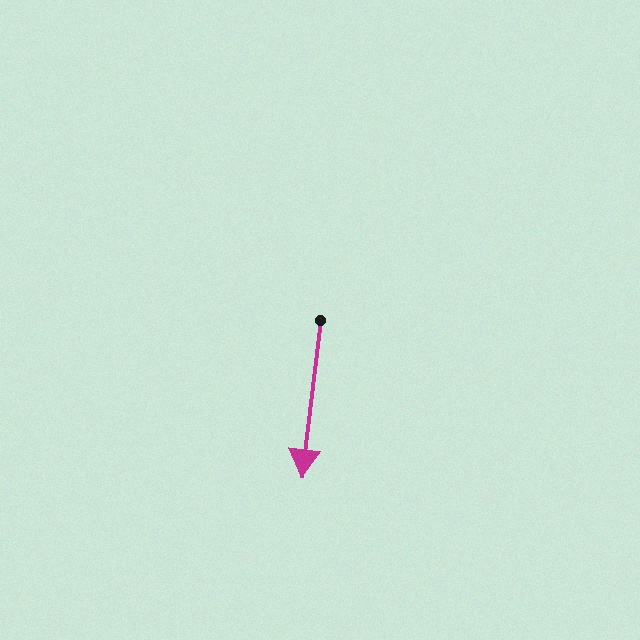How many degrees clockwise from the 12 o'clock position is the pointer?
Approximately 187 degrees.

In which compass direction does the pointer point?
South.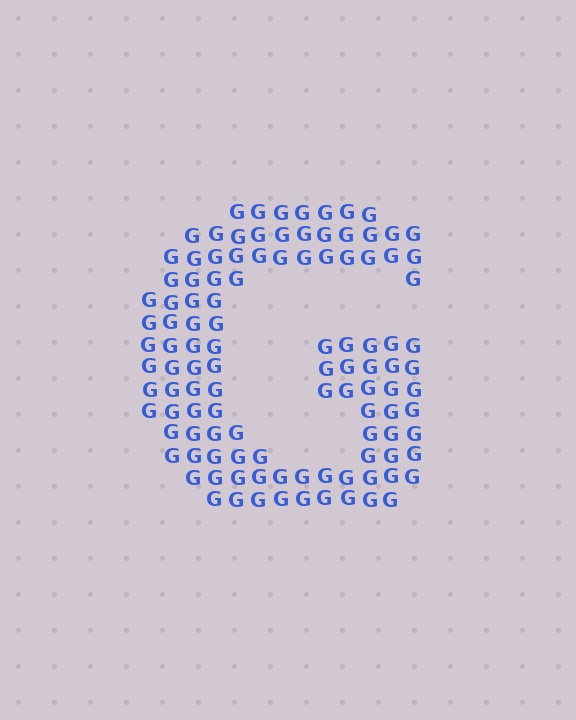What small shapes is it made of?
It is made of small letter G's.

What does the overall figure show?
The overall figure shows the letter G.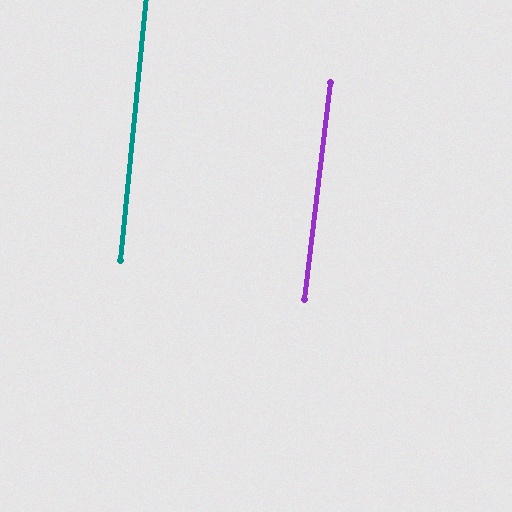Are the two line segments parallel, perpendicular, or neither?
Parallel — their directions differ by only 1.4°.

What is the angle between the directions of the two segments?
Approximately 1 degree.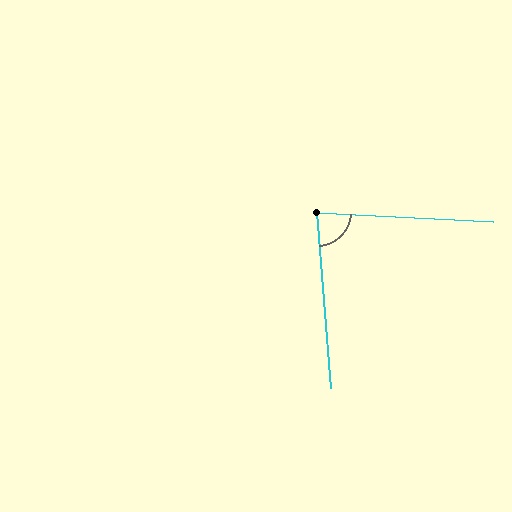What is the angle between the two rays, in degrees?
Approximately 83 degrees.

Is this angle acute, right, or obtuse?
It is acute.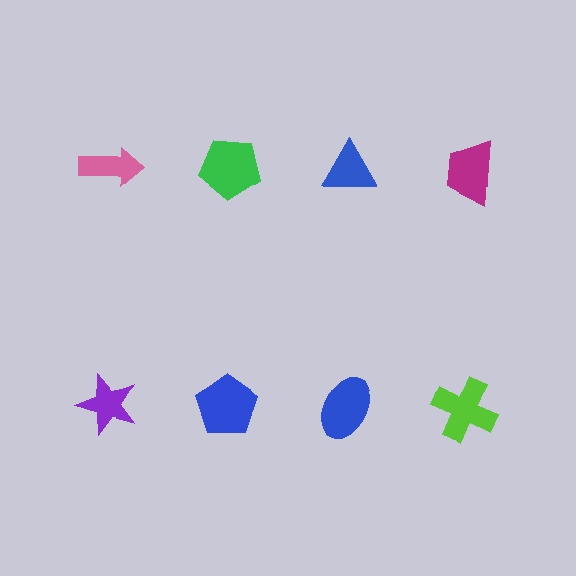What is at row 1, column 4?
A magenta trapezoid.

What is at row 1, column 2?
A green pentagon.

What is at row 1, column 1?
A pink arrow.